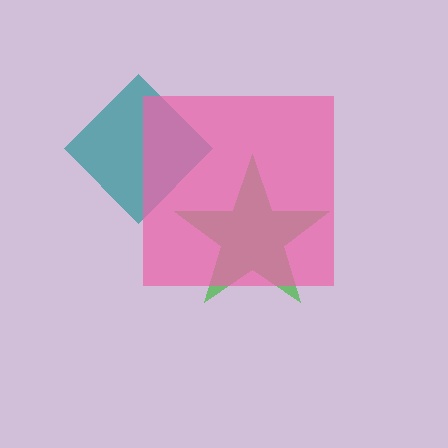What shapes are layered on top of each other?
The layered shapes are: a green star, a teal diamond, a pink square.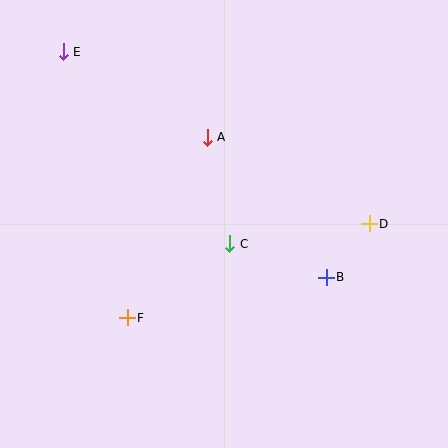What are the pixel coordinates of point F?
Point F is at (127, 318).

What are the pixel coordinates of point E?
Point E is at (63, 52).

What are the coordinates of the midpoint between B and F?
The midpoint between B and F is at (227, 298).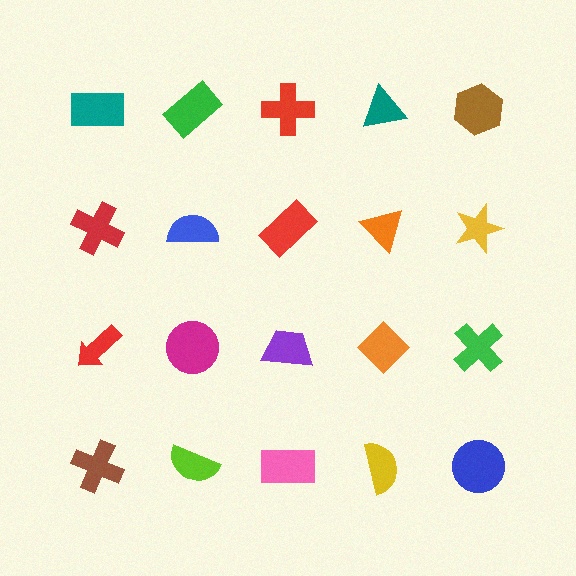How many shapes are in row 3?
5 shapes.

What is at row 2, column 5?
A yellow star.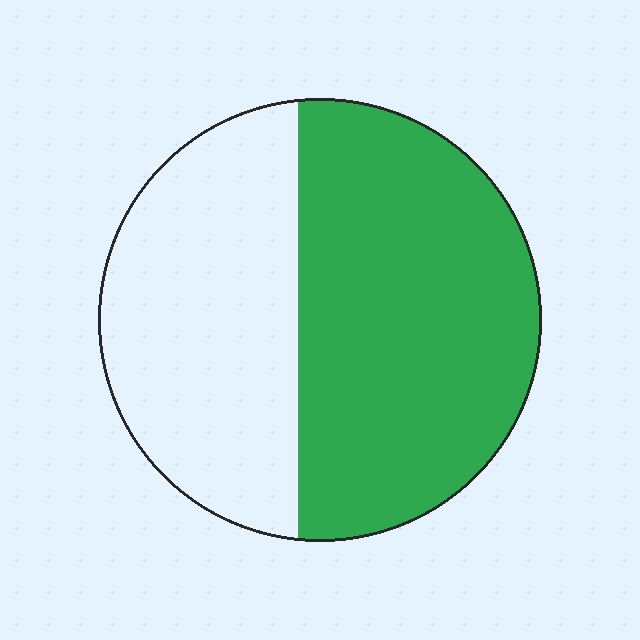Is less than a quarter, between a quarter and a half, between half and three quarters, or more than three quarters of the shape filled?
Between half and three quarters.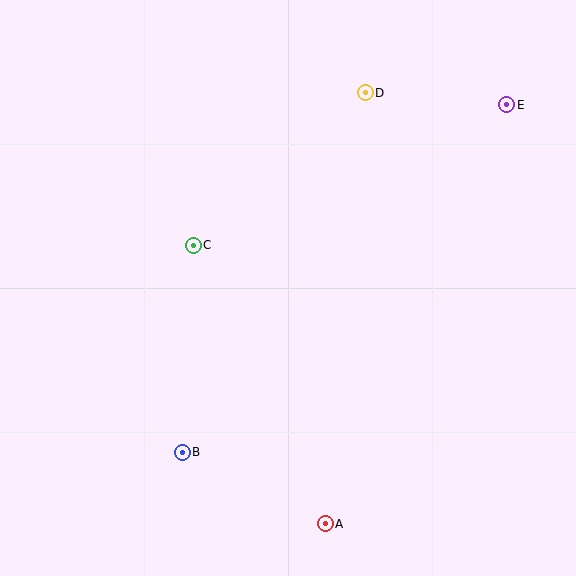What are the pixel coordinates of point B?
Point B is at (182, 452).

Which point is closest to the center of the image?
Point C at (193, 245) is closest to the center.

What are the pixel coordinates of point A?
Point A is at (325, 524).